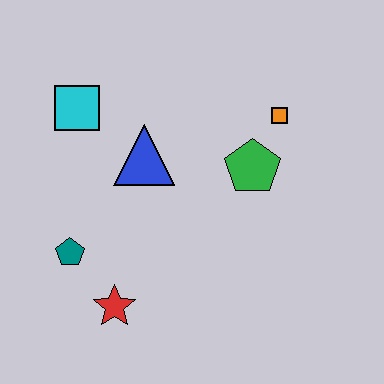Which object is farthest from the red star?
The orange square is farthest from the red star.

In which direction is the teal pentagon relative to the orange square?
The teal pentagon is to the left of the orange square.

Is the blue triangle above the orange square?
No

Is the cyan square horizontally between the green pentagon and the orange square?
No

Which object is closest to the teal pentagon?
The red star is closest to the teal pentagon.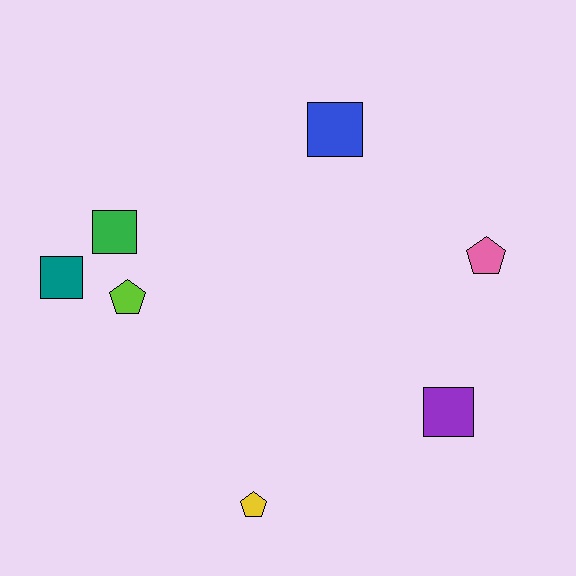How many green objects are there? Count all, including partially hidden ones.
There is 1 green object.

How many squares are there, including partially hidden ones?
There are 4 squares.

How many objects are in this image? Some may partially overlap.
There are 7 objects.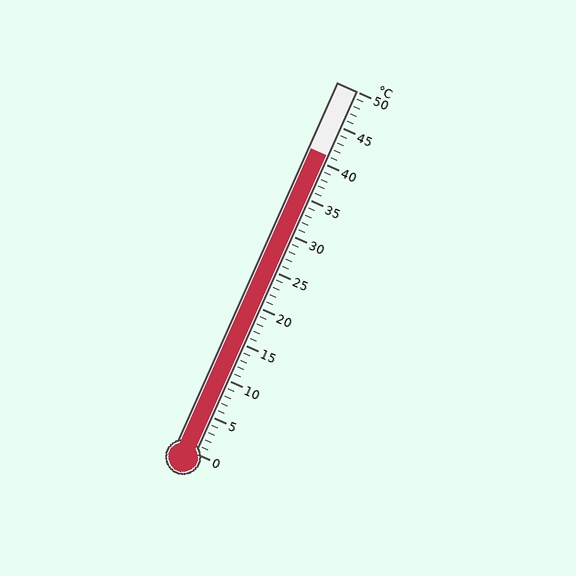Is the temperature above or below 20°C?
The temperature is above 20°C.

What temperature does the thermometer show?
The thermometer shows approximately 41°C.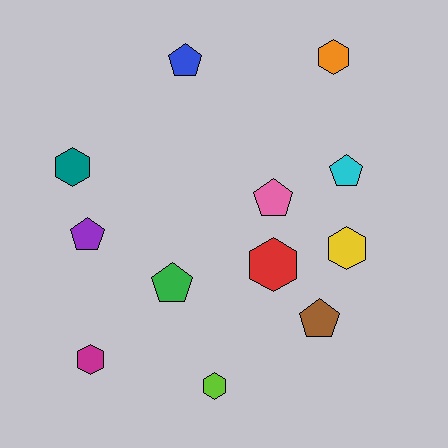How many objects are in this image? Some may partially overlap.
There are 12 objects.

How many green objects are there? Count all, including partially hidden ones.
There is 1 green object.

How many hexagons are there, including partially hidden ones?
There are 6 hexagons.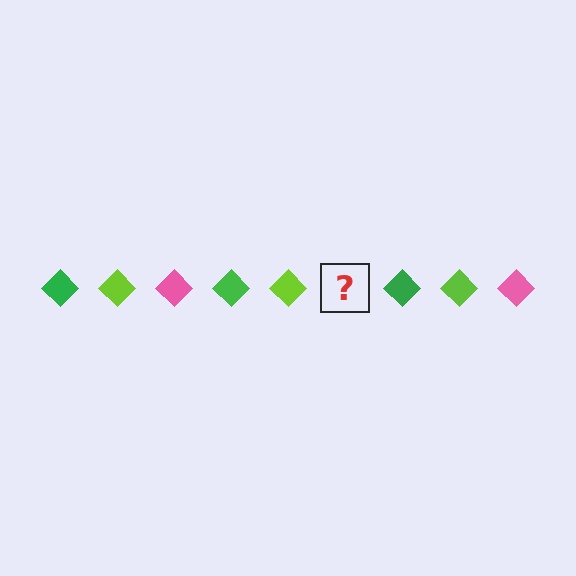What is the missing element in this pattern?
The missing element is a pink diamond.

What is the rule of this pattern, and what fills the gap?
The rule is that the pattern cycles through green, lime, pink diamonds. The gap should be filled with a pink diamond.